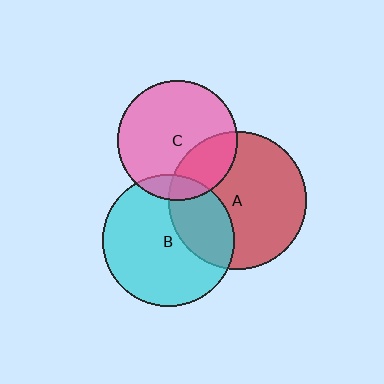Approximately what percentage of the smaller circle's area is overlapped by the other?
Approximately 30%.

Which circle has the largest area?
Circle A (red).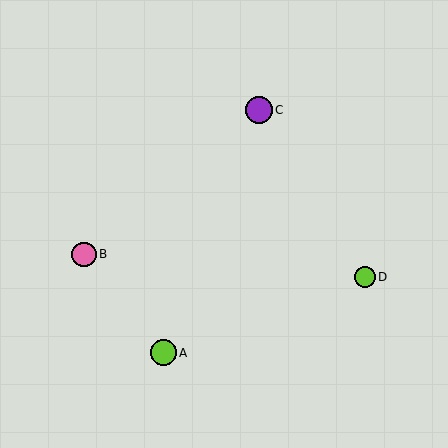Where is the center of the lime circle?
The center of the lime circle is at (365, 277).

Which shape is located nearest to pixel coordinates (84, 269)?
The pink circle (labeled B) at (84, 254) is nearest to that location.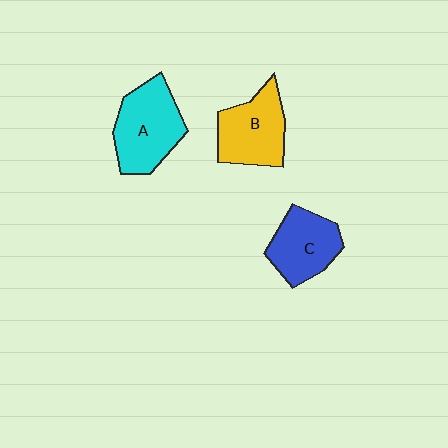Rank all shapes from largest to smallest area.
From largest to smallest: A (cyan), B (yellow), C (blue).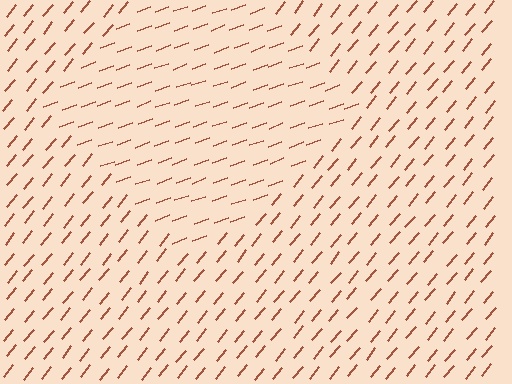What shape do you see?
I see a diamond.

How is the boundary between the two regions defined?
The boundary is defined purely by a change in line orientation (approximately 31 degrees difference). All lines are the same color and thickness.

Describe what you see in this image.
The image is filled with small brown line segments. A diamond region in the image has lines oriented differently from the surrounding lines, creating a visible texture boundary.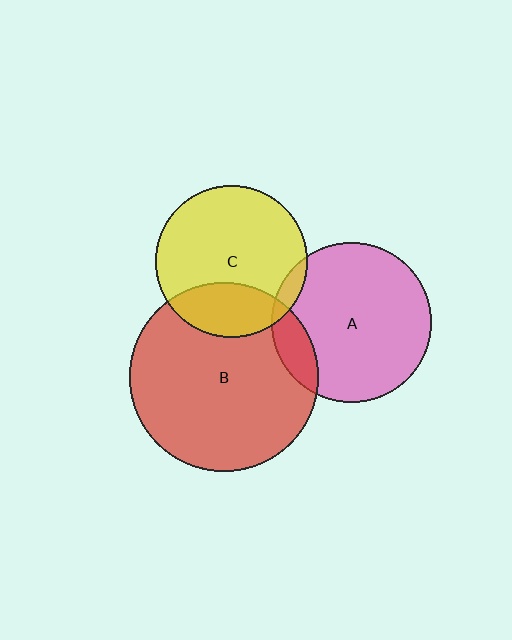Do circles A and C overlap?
Yes.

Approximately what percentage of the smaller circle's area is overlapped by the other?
Approximately 5%.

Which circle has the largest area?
Circle B (red).